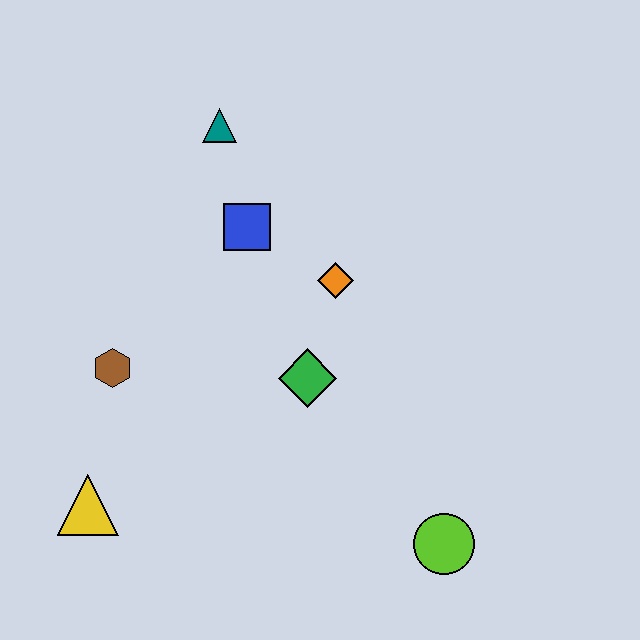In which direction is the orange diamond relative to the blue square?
The orange diamond is to the right of the blue square.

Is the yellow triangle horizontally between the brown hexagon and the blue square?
No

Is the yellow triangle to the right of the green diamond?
No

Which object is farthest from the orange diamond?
The yellow triangle is farthest from the orange diamond.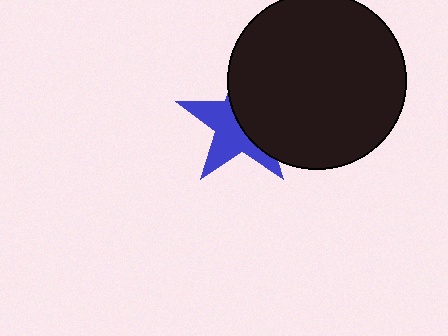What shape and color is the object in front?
The object in front is a black circle.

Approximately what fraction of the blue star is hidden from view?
Roughly 50% of the blue star is hidden behind the black circle.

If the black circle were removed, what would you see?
You would see the complete blue star.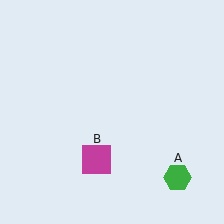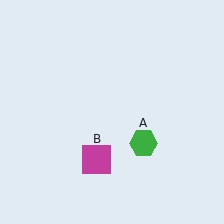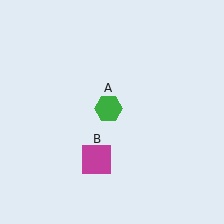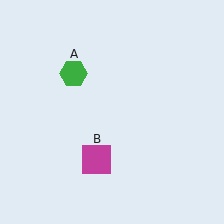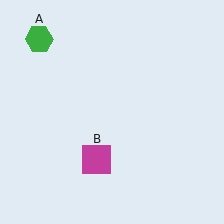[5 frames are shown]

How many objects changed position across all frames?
1 object changed position: green hexagon (object A).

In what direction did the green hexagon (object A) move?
The green hexagon (object A) moved up and to the left.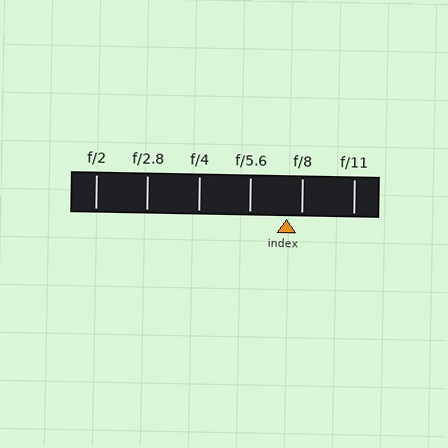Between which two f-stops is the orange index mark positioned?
The index mark is between f/5.6 and f/8.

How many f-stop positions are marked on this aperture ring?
There are 6 f-stop positions marked.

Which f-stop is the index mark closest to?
The index mark is closest to f/8.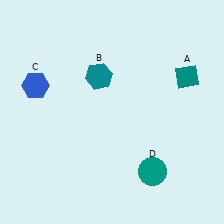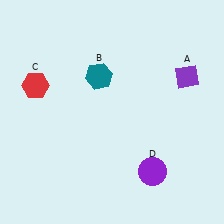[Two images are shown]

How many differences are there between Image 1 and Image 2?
There are 3 differences between the two images.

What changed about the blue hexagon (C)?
In Image 1, C is blue. In Image 2, it changed to red.